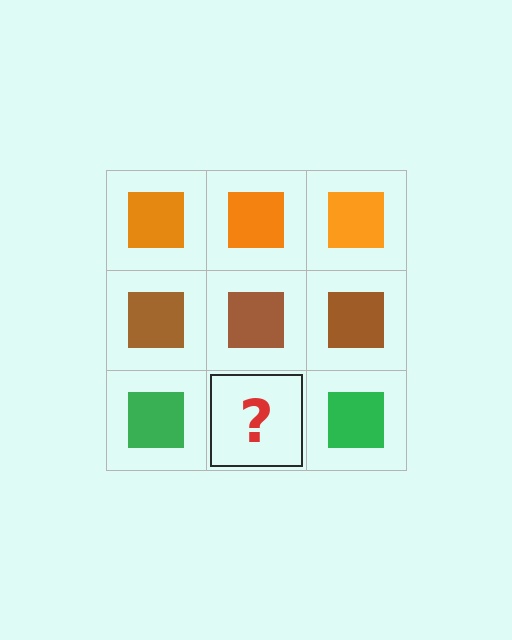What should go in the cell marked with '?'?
The missing cell should contain a green square.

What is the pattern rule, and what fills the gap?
The rule is that each row has a consistent color. The gap should be filled with a green square.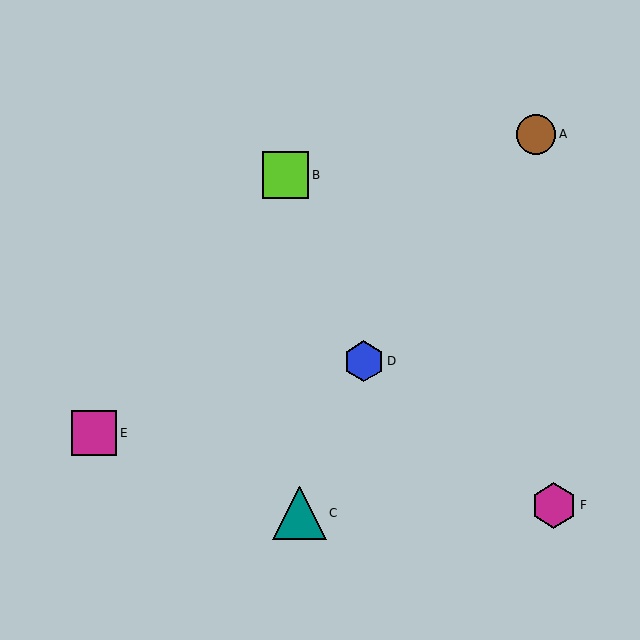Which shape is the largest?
The teal triangle (labeled C) is the largest.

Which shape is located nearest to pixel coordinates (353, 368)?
The blue hexagon (labeled D) at (364, 361) is nearest to that location.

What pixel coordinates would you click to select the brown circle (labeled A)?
Click at (536, 134) to select the brown circle A.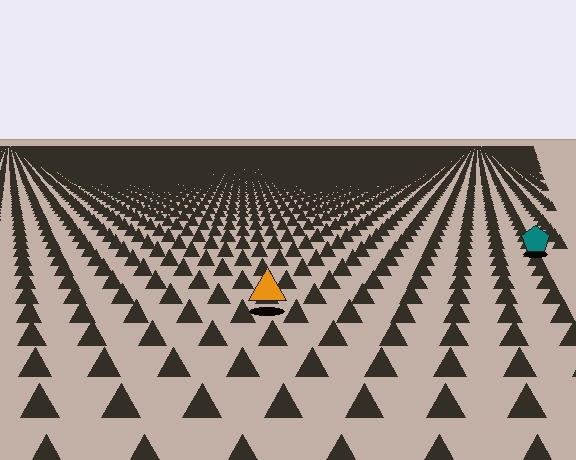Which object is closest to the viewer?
The orange triangle is closest. The texture marks near it are larger and more spread out.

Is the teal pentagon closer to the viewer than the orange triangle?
No. The orange triangle is closer — you can tell from the texture gradient: the ground texture is coarser near it.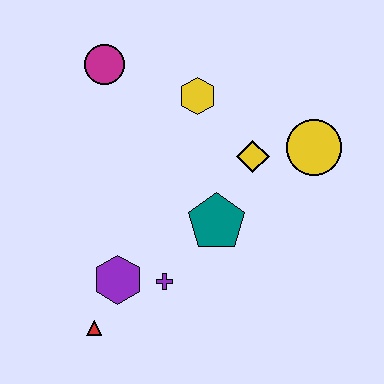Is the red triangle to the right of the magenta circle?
No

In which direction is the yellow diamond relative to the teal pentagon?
The yellow diamond is above the teal pentagon.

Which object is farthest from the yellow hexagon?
The red triangle is farthest from the yellow hexagon.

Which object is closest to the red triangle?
The purple hexagon is closest to the red triangle.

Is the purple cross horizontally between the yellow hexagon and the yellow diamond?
No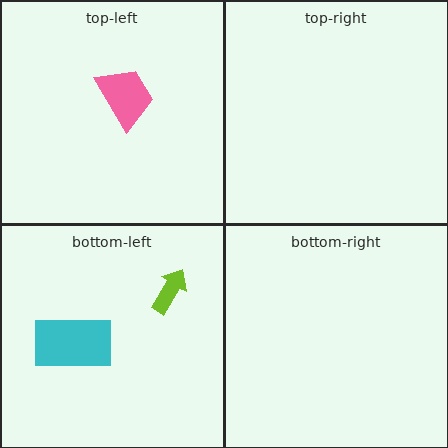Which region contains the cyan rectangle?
The bottom-left region.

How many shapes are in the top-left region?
1.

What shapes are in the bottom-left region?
The lime arrow, the cyan rectangle.